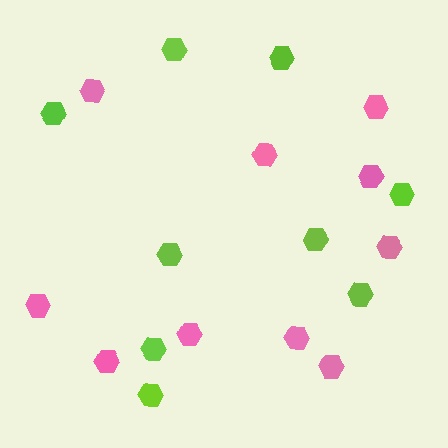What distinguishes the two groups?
There are 2 groups: one group of lime hexagons (9) and one group of pink hexagons (10).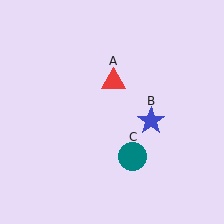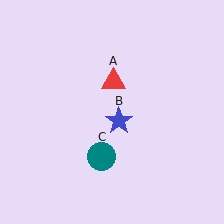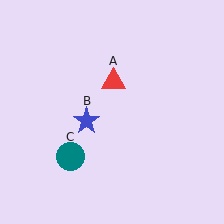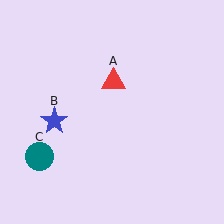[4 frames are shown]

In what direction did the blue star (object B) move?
The blue star (object B) moved left.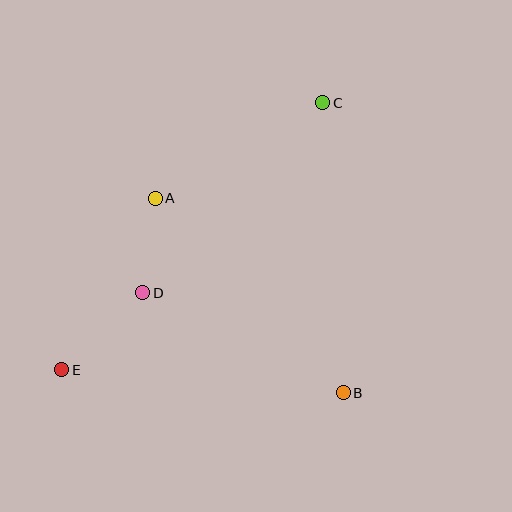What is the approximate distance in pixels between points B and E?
The distance between B and E is approximately 283 pixels.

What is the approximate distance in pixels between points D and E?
The distance between D and E is approximately 112 pixels.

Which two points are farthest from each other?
Points C and E are farthest from each other.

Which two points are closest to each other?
Points A and D are closest to each other.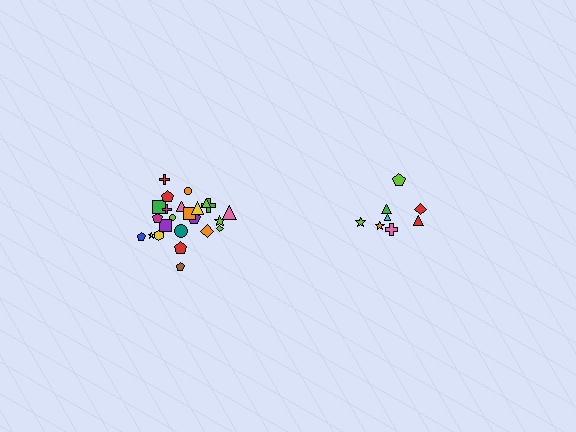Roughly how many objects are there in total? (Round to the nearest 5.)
Roughly 35 objects in total.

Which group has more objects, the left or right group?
The left group.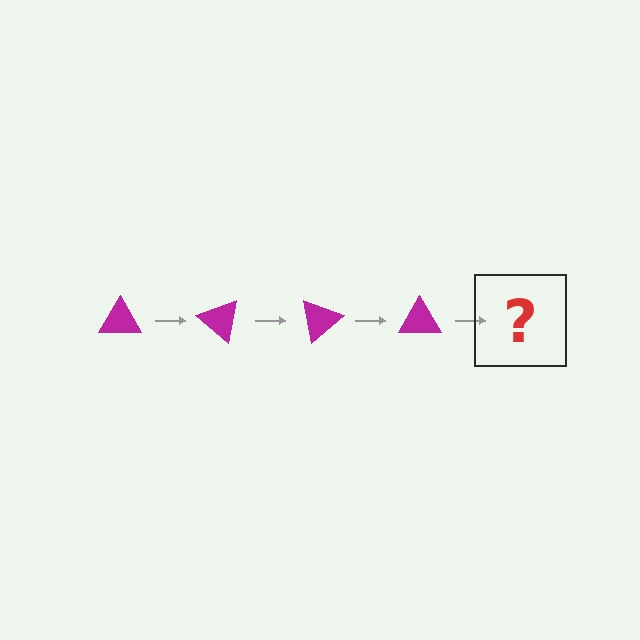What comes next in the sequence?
The next element should be a magenta triangle rotated 160 degrees.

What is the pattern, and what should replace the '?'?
The pattern is that the triangle rotates 40 degrees each step. The '?' should be a magenta triangle rotated 160 degrees.